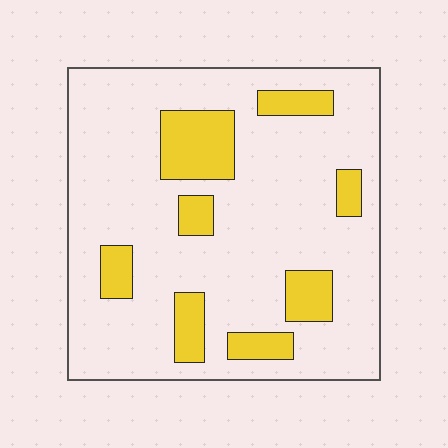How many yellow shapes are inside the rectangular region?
8.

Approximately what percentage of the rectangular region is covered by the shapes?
Approximately 20%.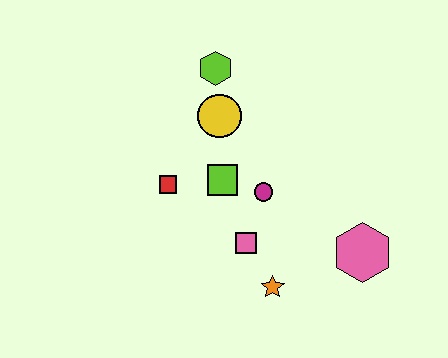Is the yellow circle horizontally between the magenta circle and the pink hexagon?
No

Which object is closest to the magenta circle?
The lime square is closest to the magenta circle.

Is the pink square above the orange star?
Yes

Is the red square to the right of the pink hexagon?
No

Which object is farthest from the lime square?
The pink hexagon is farthest from the lime square.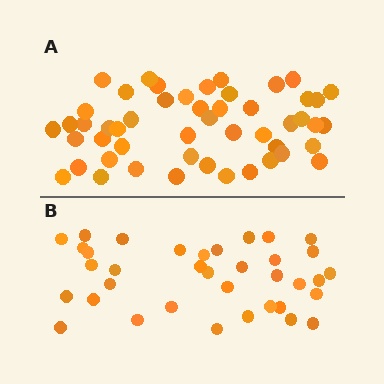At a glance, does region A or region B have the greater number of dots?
Region A (the top region) has more dots.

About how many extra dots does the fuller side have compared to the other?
Region A has approximately 15 more dots than region B.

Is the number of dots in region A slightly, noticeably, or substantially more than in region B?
Region A has noticeably more, but not dramatically so. The ratio is roughly 1.4 to 1.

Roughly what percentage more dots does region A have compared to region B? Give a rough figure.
About 40% more.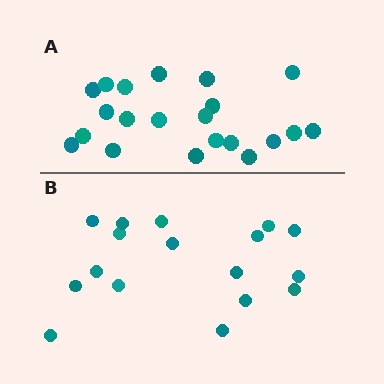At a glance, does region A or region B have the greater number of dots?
Region A (the top region) has more dots.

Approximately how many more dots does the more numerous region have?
Region A has about 4 more dots than region B.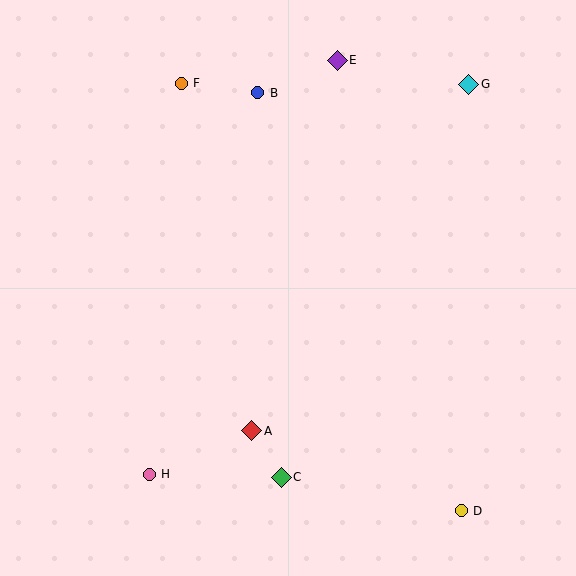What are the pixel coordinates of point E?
Point E is at (337, 60).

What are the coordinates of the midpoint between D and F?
The midpoint between D and F is at (321, 297).